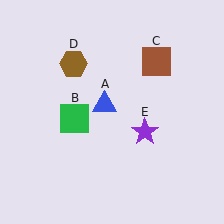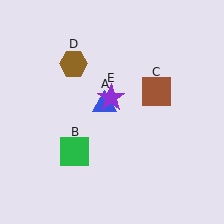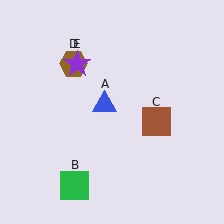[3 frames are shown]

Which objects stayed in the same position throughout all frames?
Blue triangle (object A) and brown hexagon (object D) remained stationary.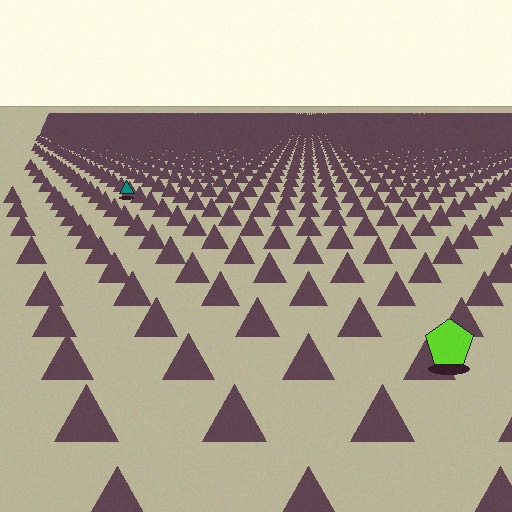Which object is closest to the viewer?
The lime pentagon is closest. The texture marks near it are larger and more spread out.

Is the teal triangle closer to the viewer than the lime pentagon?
No. The lime pentagon is closer — you can tell from the texture gradient: the ground texture is coarser near it.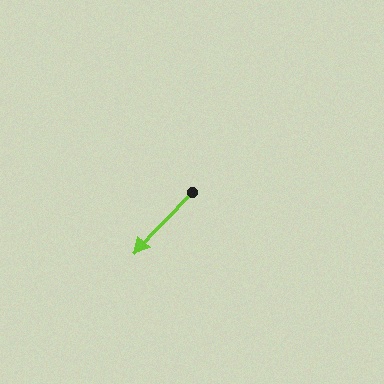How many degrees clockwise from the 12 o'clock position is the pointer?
Approximately 224 degrees.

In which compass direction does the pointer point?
Southwest.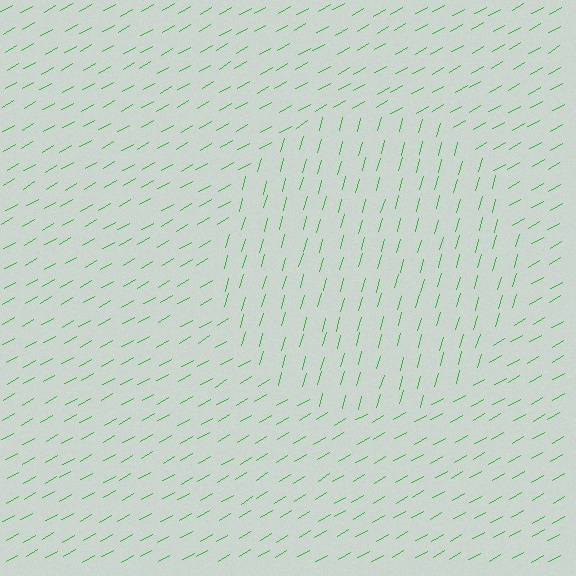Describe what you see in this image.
The image is filled with small green line segments. A circle region in the image has lines oriented differently from the surrounding lines, creating a visible texture boundary.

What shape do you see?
I see a circle.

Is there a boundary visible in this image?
Yes, there is a texture boundary formed by a change in line orientation.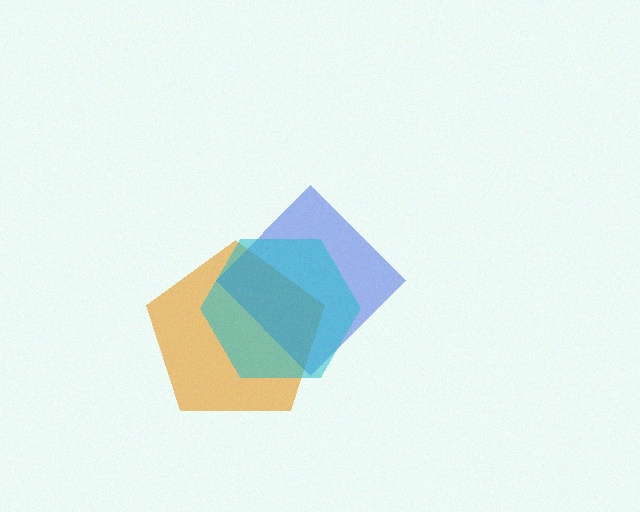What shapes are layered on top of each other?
The layered shapes are: an orange pentagon, a blue diamond, a cyan hexagon.